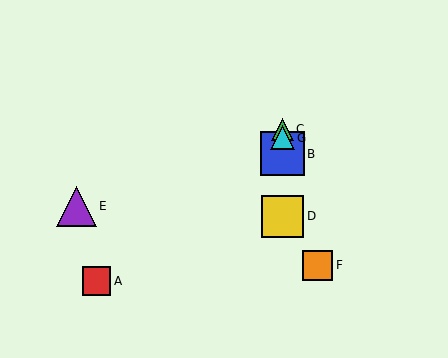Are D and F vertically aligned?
No, D is at x≈282 and F is at x≈318.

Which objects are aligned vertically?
Objects B, C, D, G are aligned vertically.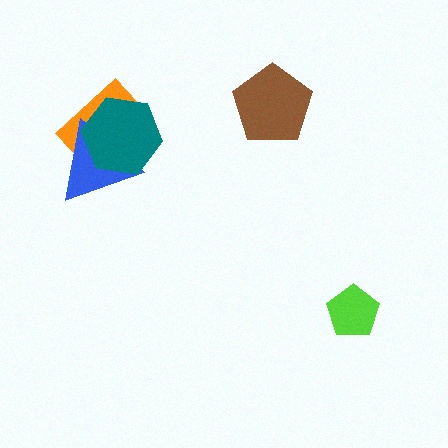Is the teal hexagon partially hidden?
No, no other shape covers it.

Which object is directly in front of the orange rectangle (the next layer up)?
The blue triangle is directly in front of the orange rectangle.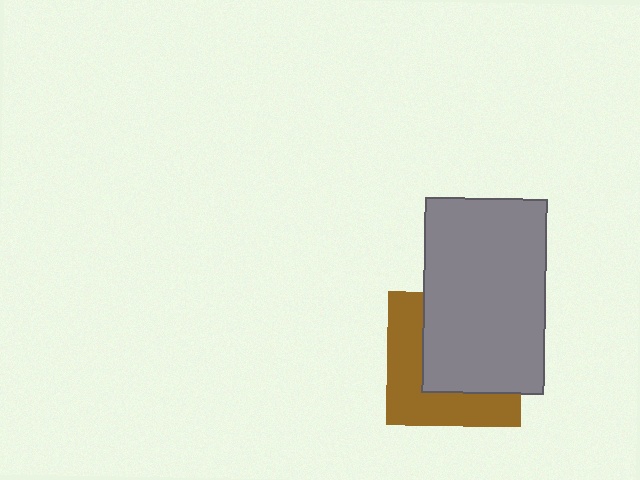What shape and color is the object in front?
The object in front is a gray rectangle.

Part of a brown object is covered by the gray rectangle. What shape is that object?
It is a square.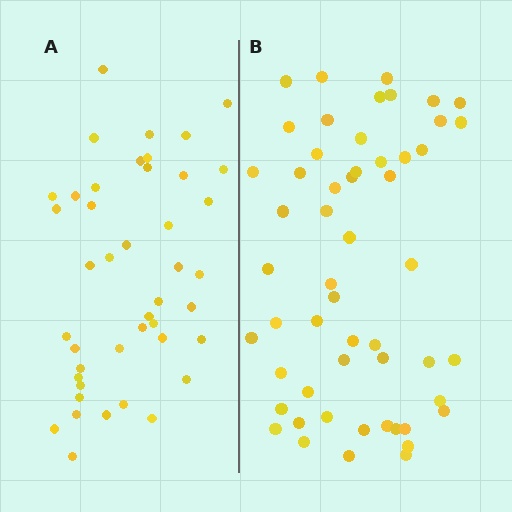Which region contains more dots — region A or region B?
Region B (the right region) has more dots.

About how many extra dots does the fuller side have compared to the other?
Region B has roughly 12 or so more dots than region A.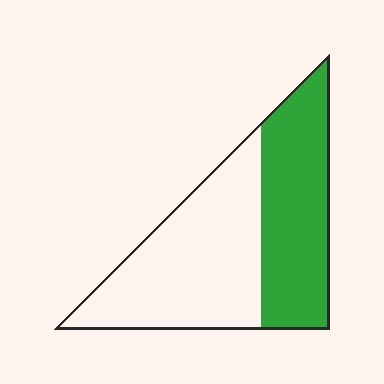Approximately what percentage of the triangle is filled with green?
Approximately 45%.